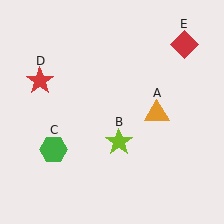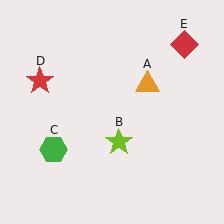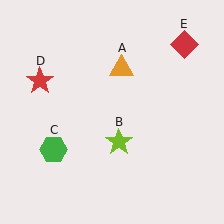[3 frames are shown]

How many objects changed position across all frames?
1 object changed position: orange triangle (object A).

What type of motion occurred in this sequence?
The orange triangle (object A) rotated counterclockwise around the center of the scene.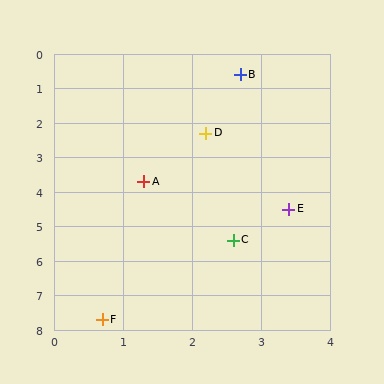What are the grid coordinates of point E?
Point E is at approximately (3.4, 4.5).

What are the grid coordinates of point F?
Point F is at approximately (0.7, 7.7).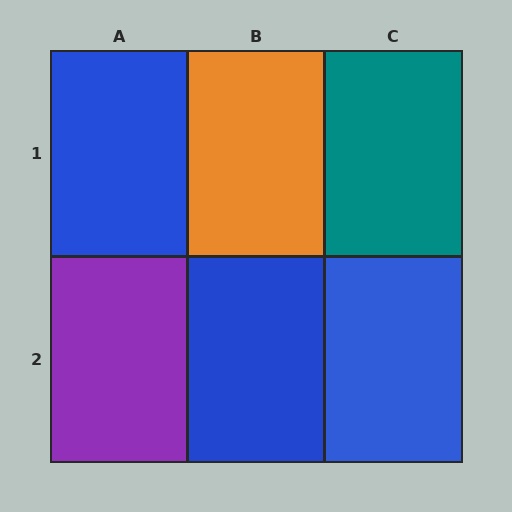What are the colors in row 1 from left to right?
Blue, orange, teal.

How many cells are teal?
1 cell is teal.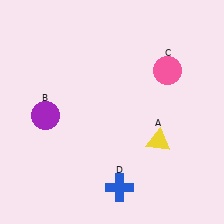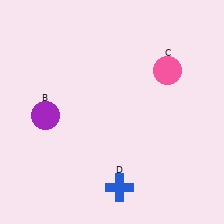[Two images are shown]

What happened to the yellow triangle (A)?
The yellow triangle (A) was removed in Image 2. It was in the bottom-right area of Image 1.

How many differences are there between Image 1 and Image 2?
There is 1 difference between the two images.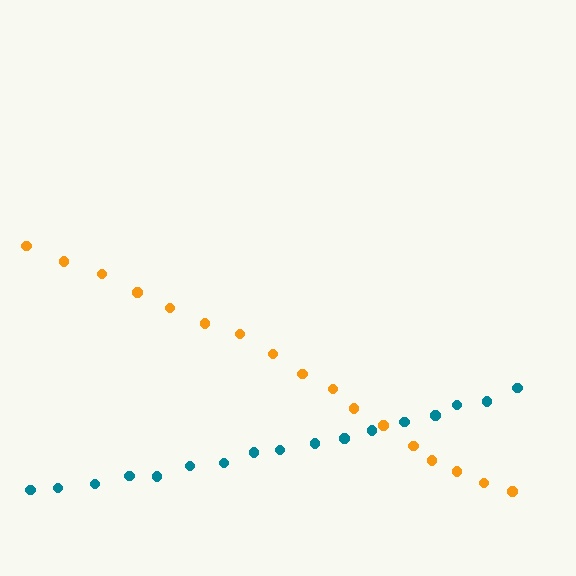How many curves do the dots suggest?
There are 2 distinct paths.